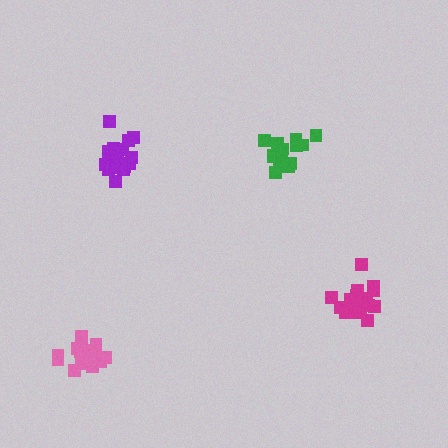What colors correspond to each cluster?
The clusters are colored: green, pink, magenta, purple.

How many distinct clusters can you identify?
There are 4 distinct clusters.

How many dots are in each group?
Group 1: 18 dots, Group 2: 16 dots, Group 3: 19 dots, Group 4: 18 dots (71 total).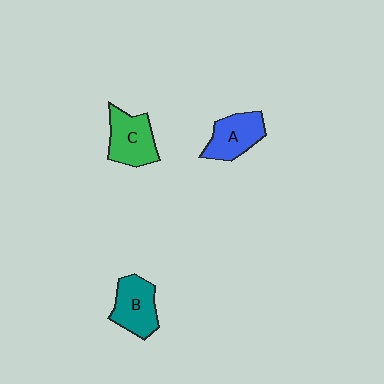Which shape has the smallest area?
Shape A (blue).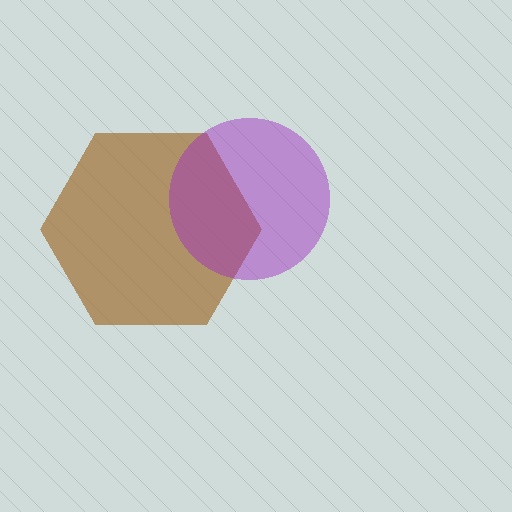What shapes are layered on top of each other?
The layered shapes are: a brown hexagon, a purple circle.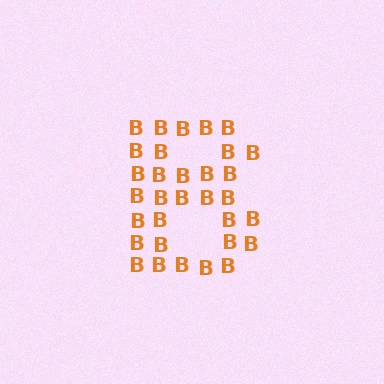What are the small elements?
The small elements are letter B's.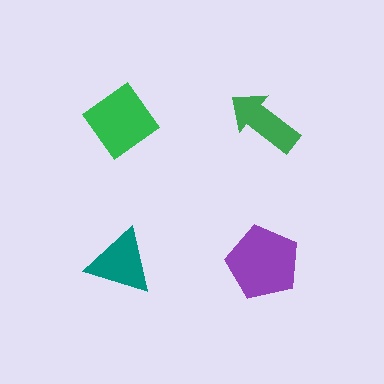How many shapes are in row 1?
2 shapes.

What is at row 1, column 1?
A green diamond.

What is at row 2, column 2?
A purple pentagon.